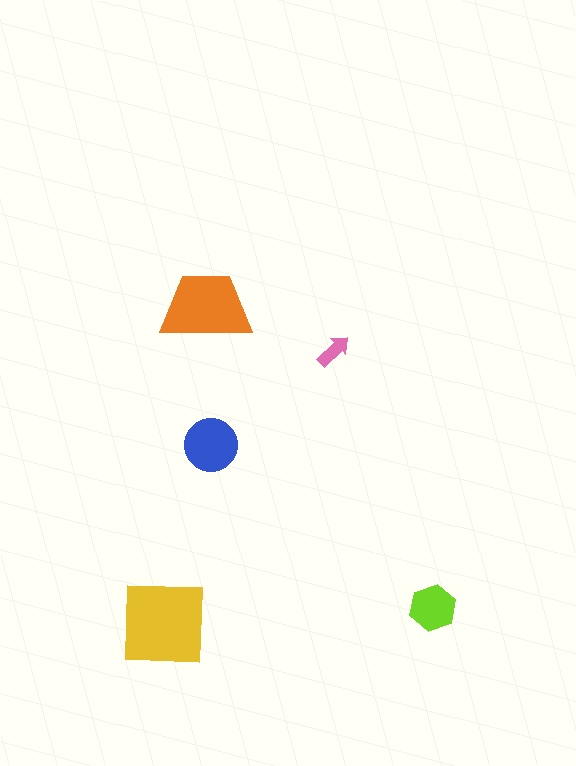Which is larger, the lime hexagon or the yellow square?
The yellow square.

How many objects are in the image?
There are 5 objects in the image.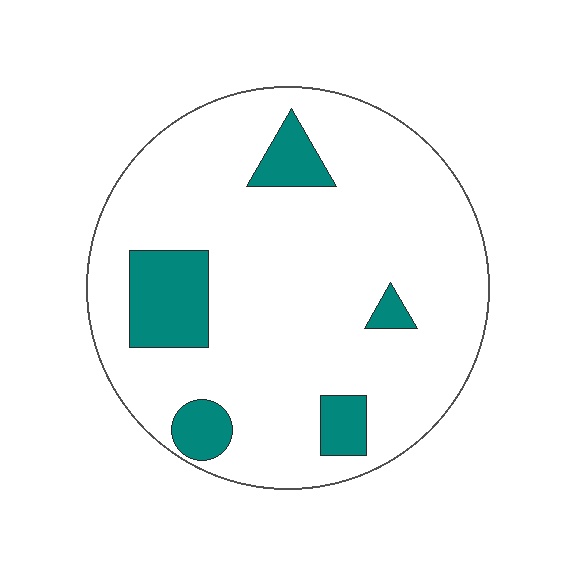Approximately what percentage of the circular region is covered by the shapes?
Approximately 15%.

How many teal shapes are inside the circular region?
5.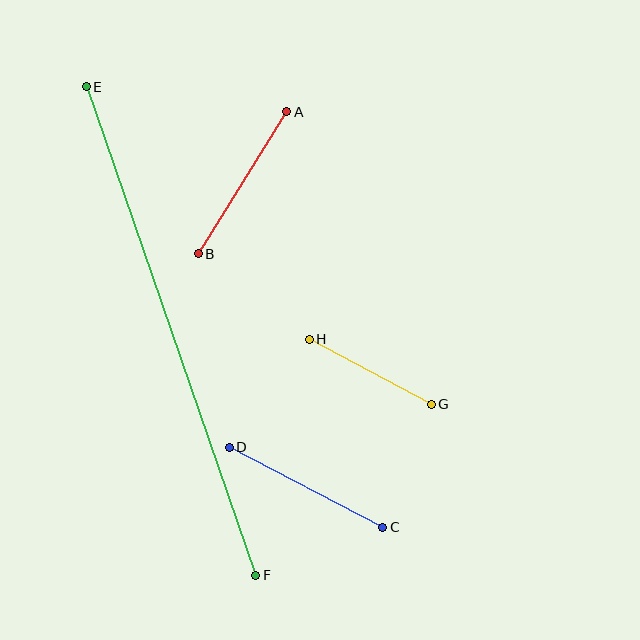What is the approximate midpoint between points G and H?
The midpoint is at approximately (370, 372) pixels.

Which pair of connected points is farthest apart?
Points E and F are farthest apart.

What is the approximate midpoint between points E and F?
The midpoint is at approximately (171, 331) pixels.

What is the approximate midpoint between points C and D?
The midpoint is at approximately (306, 487) pixels.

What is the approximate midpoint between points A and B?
The midpoint is at approximately (242, 183) pixels.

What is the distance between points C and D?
The distance is approximately 173 pixels.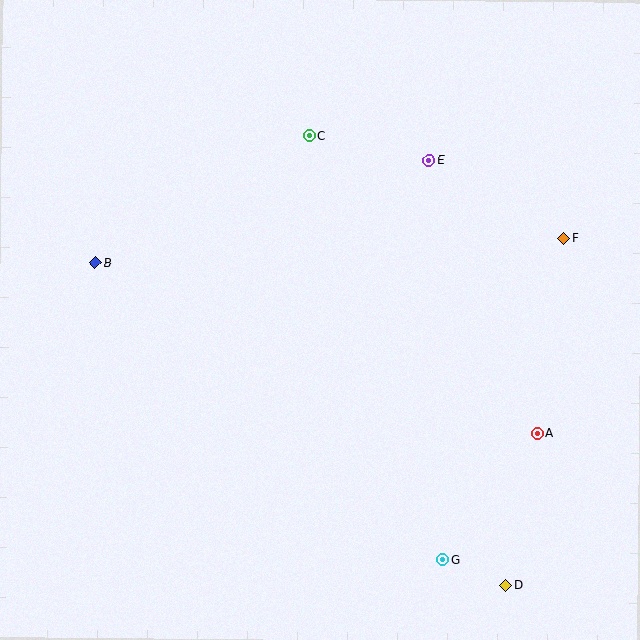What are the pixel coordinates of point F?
Point F is at (563, 239).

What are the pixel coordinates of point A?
Point A is at (537, 433).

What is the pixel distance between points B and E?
The distance between B and E is 349 pixels.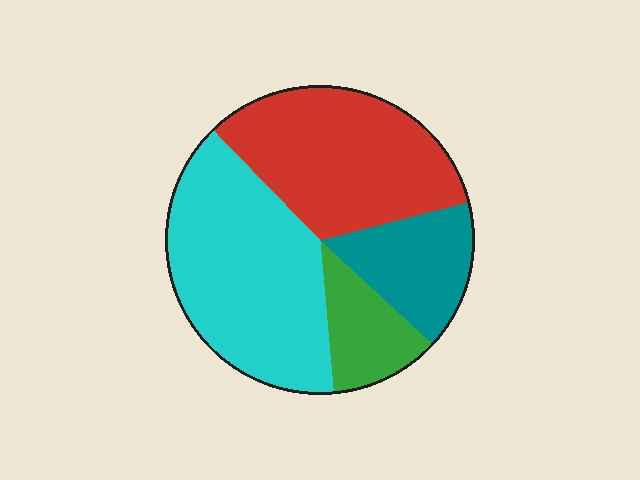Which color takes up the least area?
Green, at roughly 10%.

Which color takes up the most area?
Cyan, at roughly 40%.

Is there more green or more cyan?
Cyan.